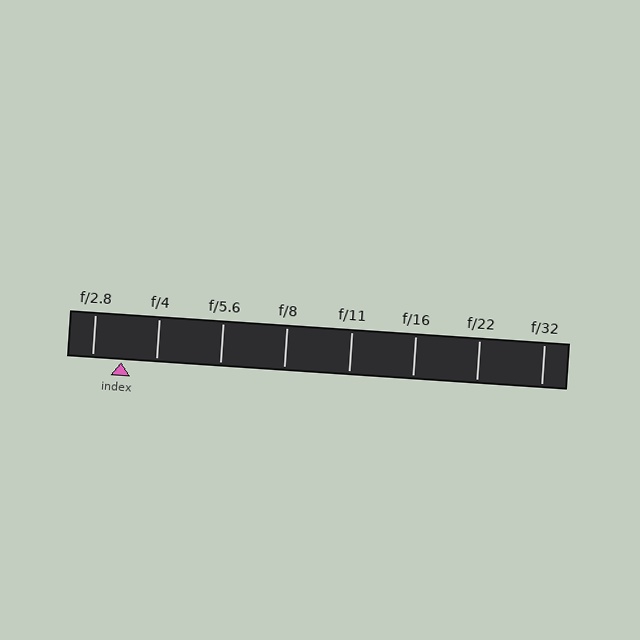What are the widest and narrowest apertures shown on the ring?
The widest aperture shown is f/2.8 and the narrowest is f/32.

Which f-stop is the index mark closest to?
The index mark is closest to f/2.8.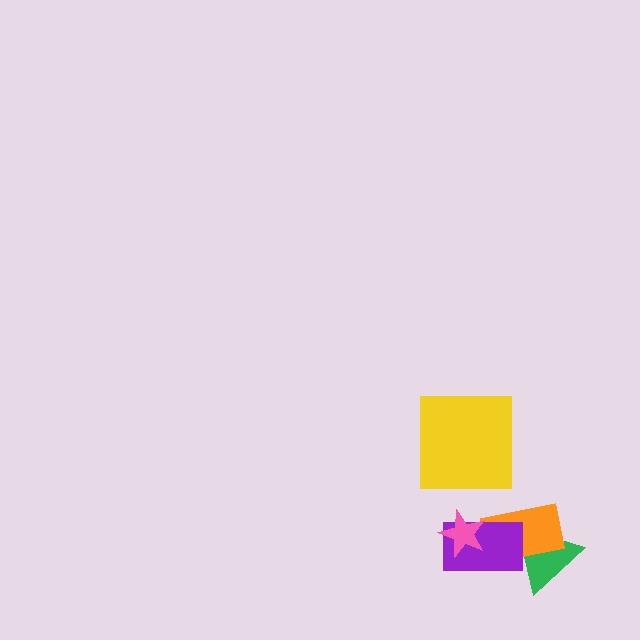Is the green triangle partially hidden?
Yes, it is partially covered by another shape.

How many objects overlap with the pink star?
1 object overlaps with the pink star.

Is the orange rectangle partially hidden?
Yes, it is partially covered by another shape.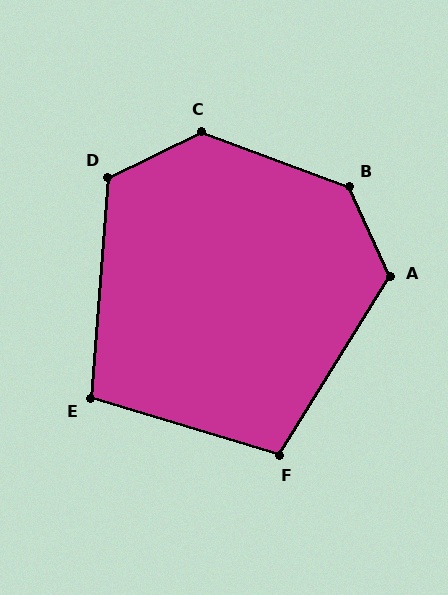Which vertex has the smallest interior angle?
E, at approximately 102 degrees.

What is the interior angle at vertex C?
Approximately 134 degrees (obtuse).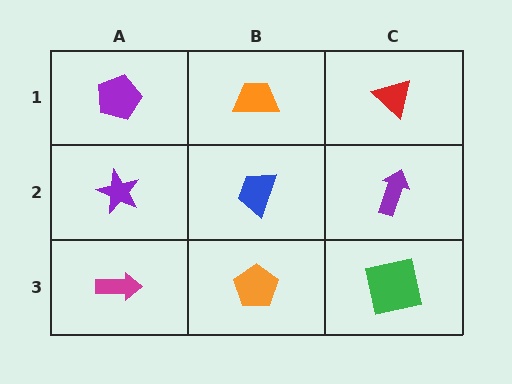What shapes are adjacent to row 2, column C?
A red triangle (row 1, column C), a green square (row 3, column C), a blue trapezoid (row 2, column B).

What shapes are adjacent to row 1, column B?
A blue trapezoid (row 2, column B), a purple pentagon (row 1, column A), a red triangle (row 1, column C).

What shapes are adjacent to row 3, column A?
A purple star (row 2, column A), an orange pentagon (row 3, column B).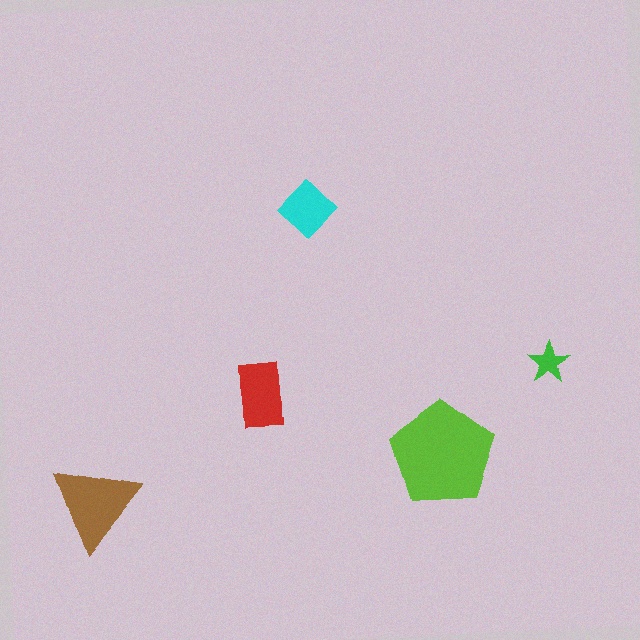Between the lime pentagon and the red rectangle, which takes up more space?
The lime pentagon.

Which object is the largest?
The lime pentagon.